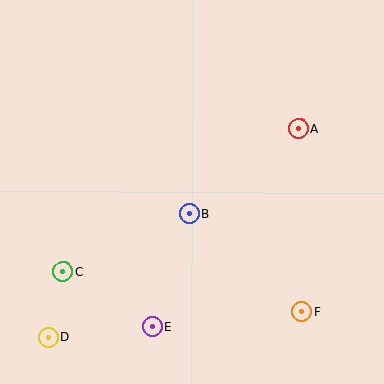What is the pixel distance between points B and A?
The distance between B and A is 139 pixels.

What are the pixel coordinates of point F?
Point F is at (302, 311).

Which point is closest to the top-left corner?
Point C is closest to the top-left corner.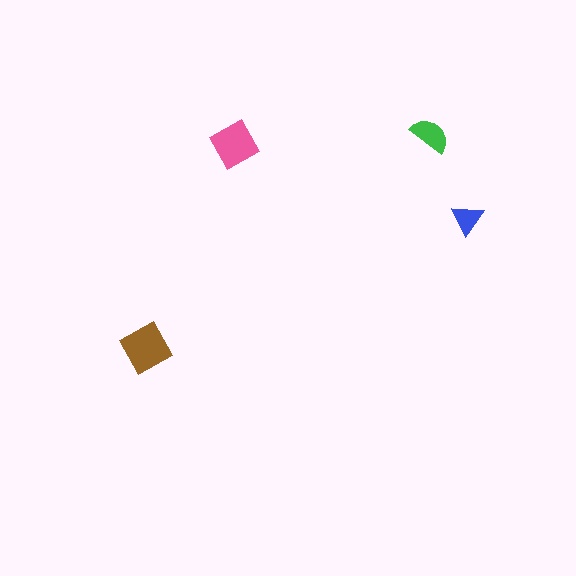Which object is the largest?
The brown square.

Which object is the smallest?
The blue triangle.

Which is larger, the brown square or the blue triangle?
The brown square.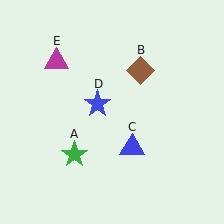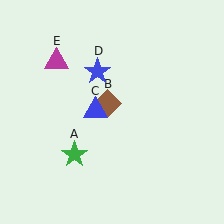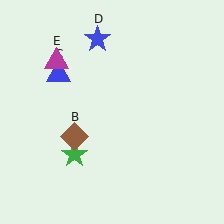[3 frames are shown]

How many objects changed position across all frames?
3 objects changed position: brown diamond (object B), blue triangle (object C), blue star (object D).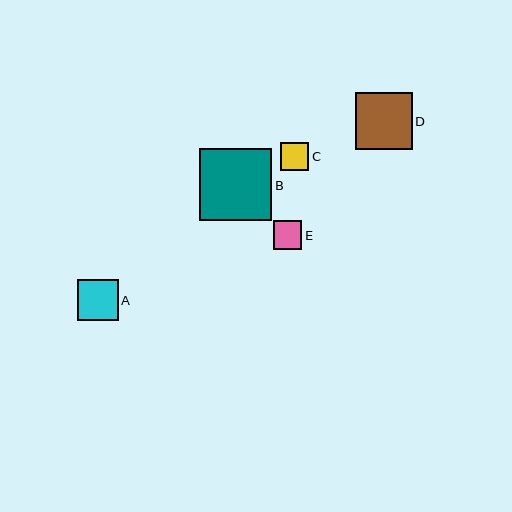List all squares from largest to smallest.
From largest to smallest: B, D, A, E, C.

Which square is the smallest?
Square C is the smallest with a size of approximately 28 pixels.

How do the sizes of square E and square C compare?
Square E and square C are approximately the same size.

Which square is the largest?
Square B is the largest with a size of approximately 72 pixels.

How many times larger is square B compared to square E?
Square B is approximately 2.5 times the size of square E.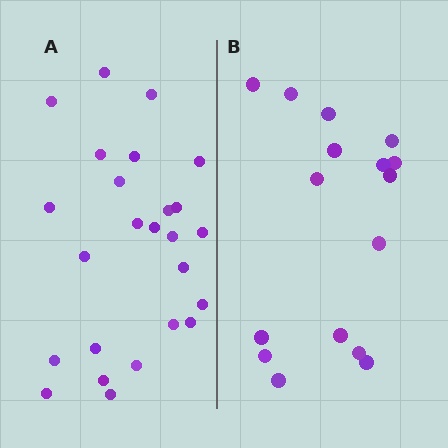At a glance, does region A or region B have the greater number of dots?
Region A (the left region) has more dots.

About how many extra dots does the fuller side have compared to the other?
Region A has roughly 8 or so more dots than region B.